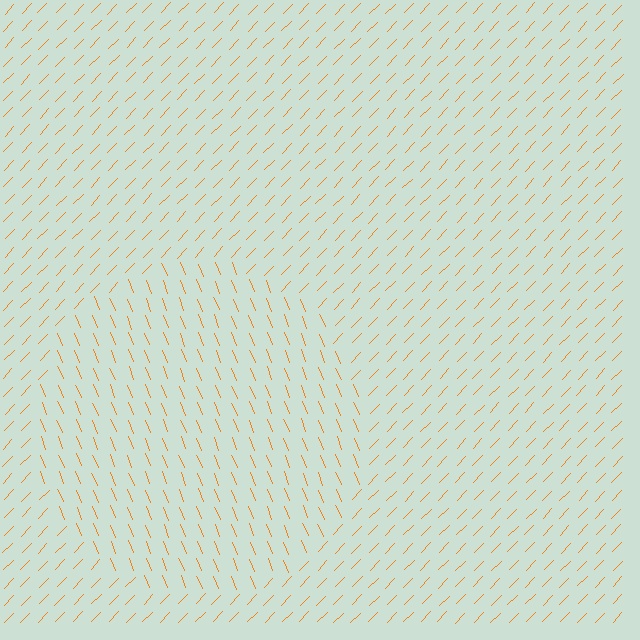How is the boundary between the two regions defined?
The boundary is defined purely by a change in line orientation (approximately 66 degrees difference). All lines are the same color and thickness.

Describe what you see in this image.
The image is filled with small orange line segments. A circle region in the image has lines oriented differently from the surrounding lines, creating a visible texture boundary.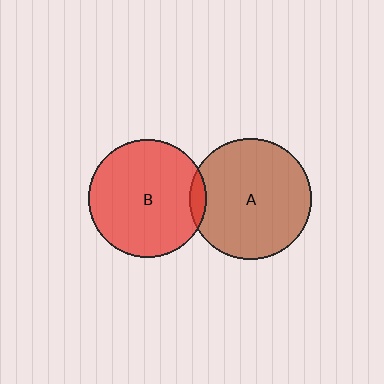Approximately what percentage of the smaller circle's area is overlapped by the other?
Approximately 5%.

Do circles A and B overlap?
Yes.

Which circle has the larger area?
Circle A (brown).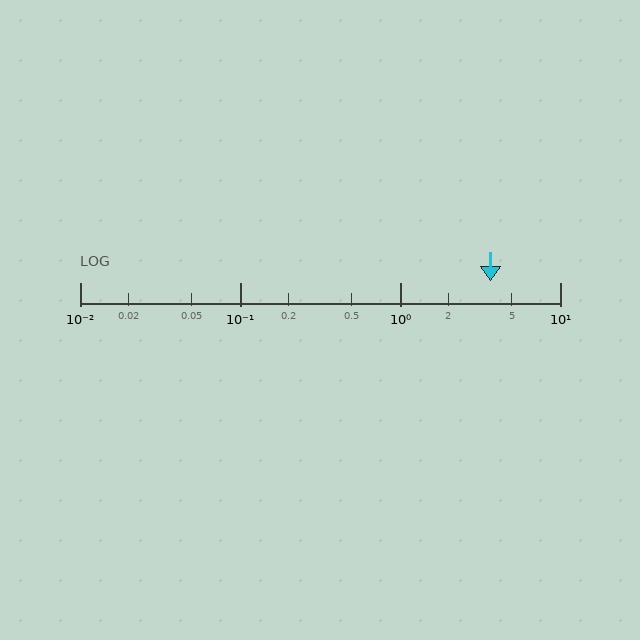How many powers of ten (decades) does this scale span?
The scale spans 3 decades, from 0.01 to 10.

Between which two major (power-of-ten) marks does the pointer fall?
The pointer is between 1 and 10.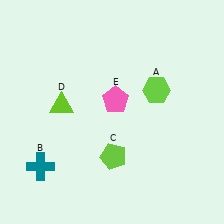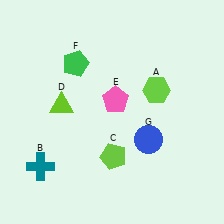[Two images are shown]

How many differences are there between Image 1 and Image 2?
There are 2 differences between the two images.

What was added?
A green pentagon (F), a blue circle (G) were added in Image 2.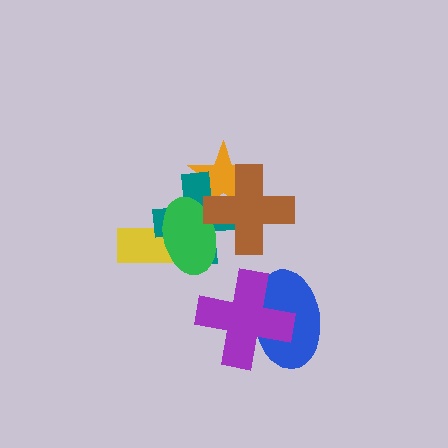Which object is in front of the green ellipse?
The brown cross is in front of the green ellipse.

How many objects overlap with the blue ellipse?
1 object overlaps with the blue ellipse.